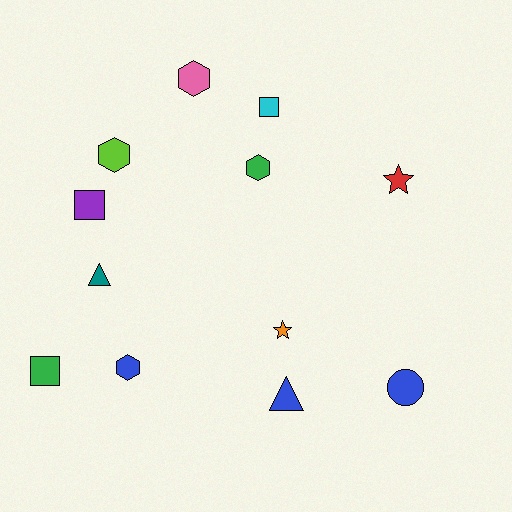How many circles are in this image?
There is 1 circle.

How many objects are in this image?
There are 12 objects.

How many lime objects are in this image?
There is 1 lime object.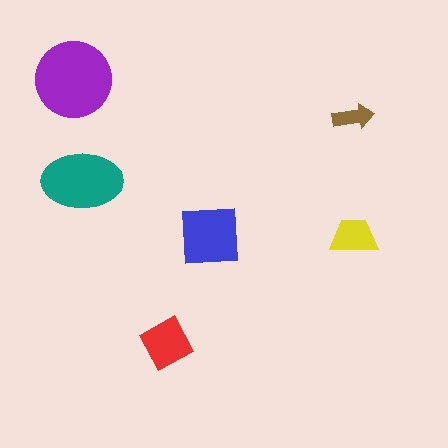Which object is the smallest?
The brown arrow.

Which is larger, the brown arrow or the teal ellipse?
The teal ellipse.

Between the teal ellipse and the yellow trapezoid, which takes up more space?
The teal ellipse.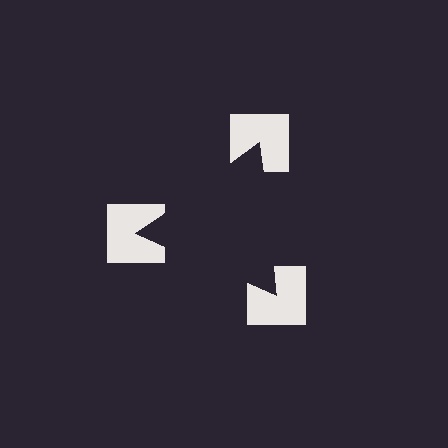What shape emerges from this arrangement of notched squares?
An illusory triangle — its edges are inferred from the aligned wedge cuts in the notched squares, not physically drawn.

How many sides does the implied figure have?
3 sides.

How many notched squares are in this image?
There are 3 — one at each vertex of the illusory triangle.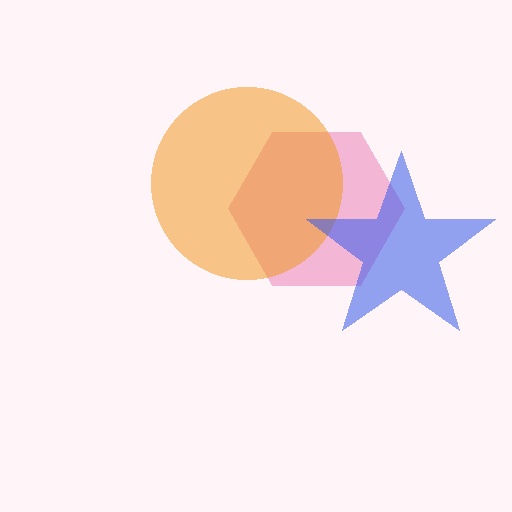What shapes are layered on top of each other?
The layered shapes are: a pink hexagon, an orange circle, a blue star.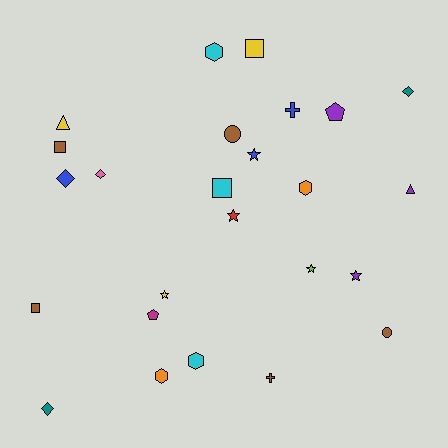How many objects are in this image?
There are 25 objects.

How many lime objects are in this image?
There is 1 lime object.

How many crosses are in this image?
There are 2 crosses.